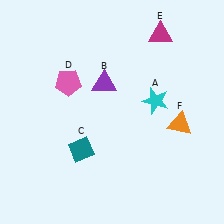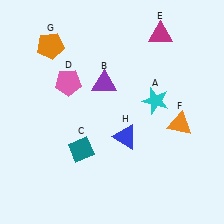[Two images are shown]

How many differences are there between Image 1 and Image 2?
There are 2 differences between the two images.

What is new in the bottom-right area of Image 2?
A blue triangle (H) was added in the bottom-right area of Image 2.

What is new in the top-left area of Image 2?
An orange pentagon (G) was added in the top-left area of Image 2.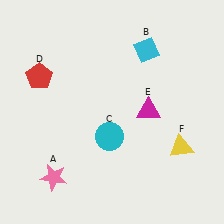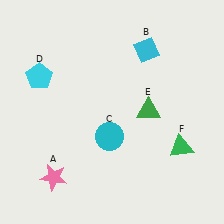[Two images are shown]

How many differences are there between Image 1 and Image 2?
There are 3 differences between the two images.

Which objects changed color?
D changed from red to cyan. E changed from magenta to green. F changed from yellow to green.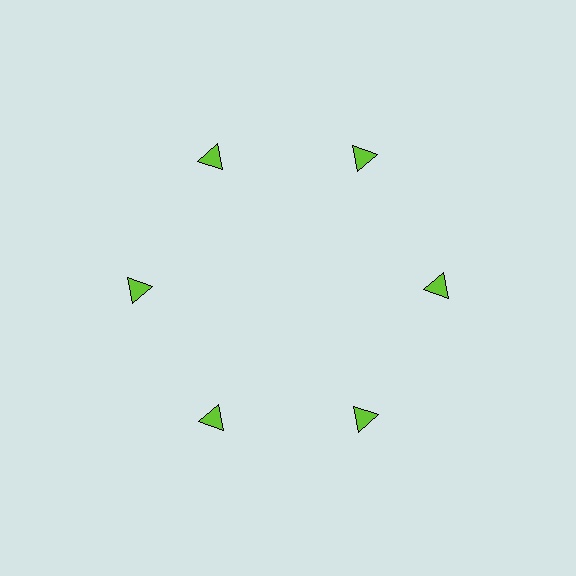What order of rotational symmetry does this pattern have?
This pattern has 6-fold rotational symmetry.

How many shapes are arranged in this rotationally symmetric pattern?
There are 6 shapes, arranged in 6 groups of 1.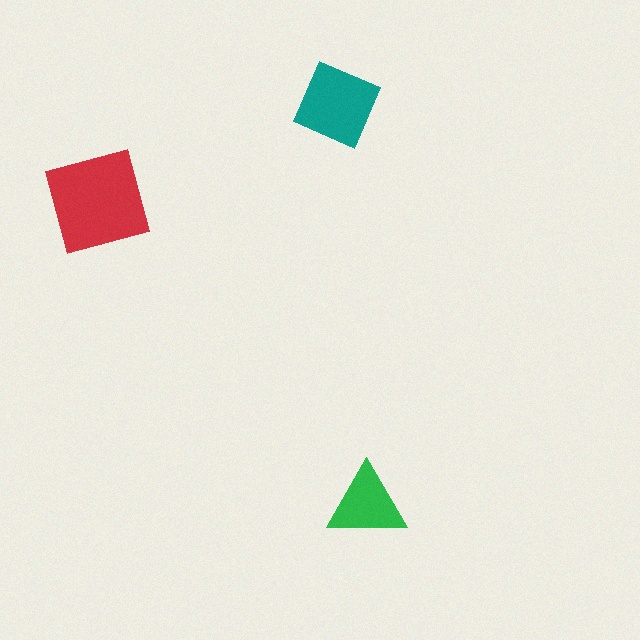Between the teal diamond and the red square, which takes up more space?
The red square.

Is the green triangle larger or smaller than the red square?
Smaller.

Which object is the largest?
The red square.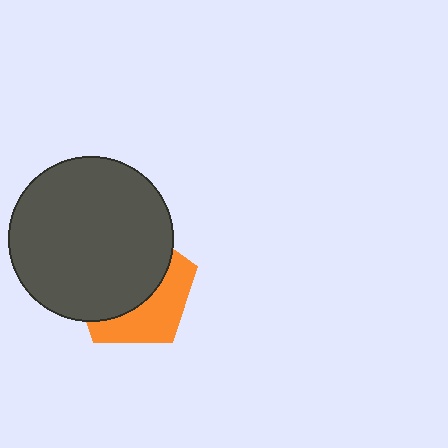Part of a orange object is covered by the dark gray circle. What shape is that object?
It is a pentagon.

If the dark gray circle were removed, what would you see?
You would see the complete orange pentagon.